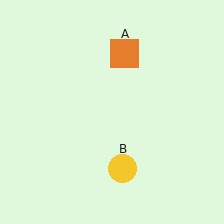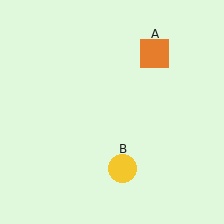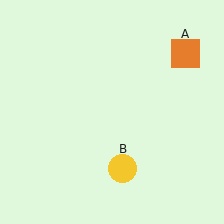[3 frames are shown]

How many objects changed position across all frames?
1 object changed position: orange square (object A).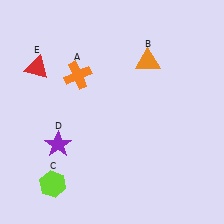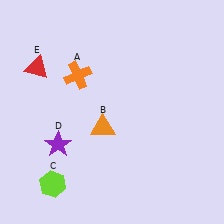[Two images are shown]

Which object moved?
The orange triangle (B) moved down.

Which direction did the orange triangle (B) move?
The orange triangle (B) moved down.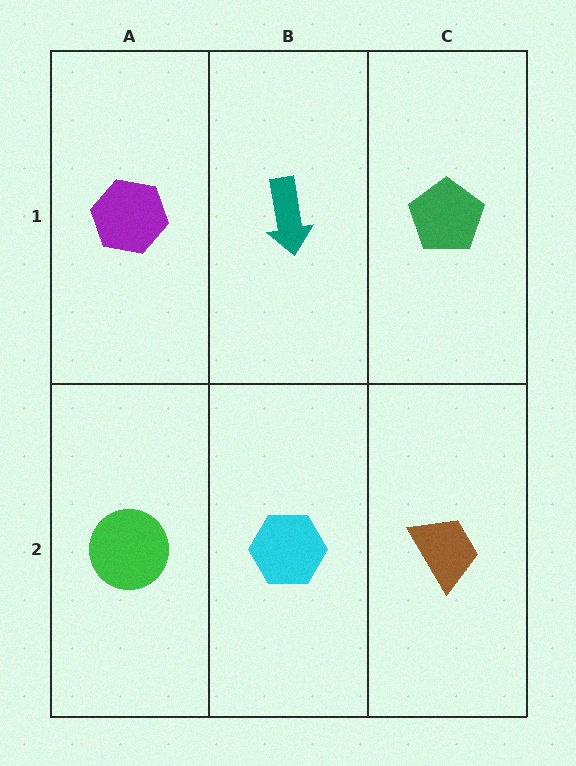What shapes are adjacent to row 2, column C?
A green pentagon (row 1, column C), a cyan hexagon (row 2, column B).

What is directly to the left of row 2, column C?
A cyan hexagon.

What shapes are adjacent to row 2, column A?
A purple hexagon (row 1, column A), a cyan hexagon (row 2, column B).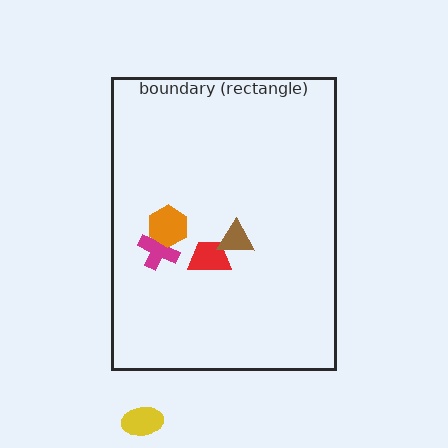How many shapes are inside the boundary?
4 inside, 1 outside.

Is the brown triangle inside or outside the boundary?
Inside.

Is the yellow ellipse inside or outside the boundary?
Outside.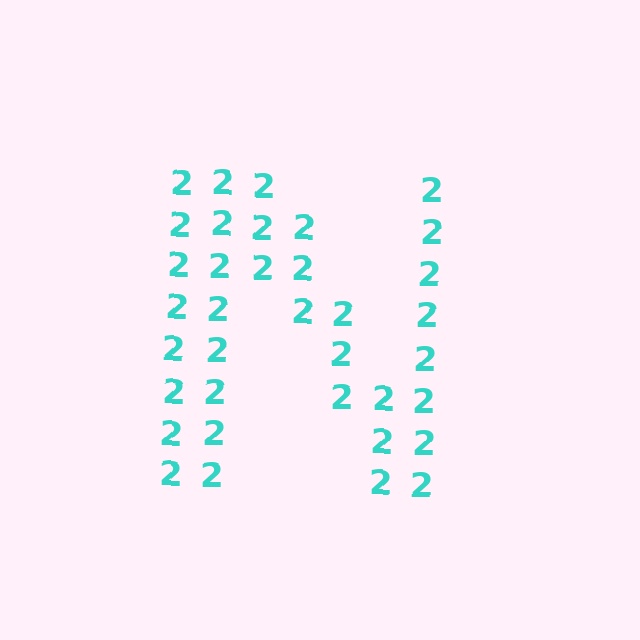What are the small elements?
The small elements are digit 2's.